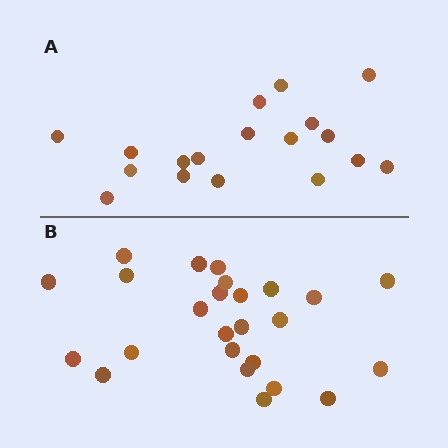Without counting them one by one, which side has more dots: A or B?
Region B (the bottom region) has more dots.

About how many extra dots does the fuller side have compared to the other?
Region B has roughly 8 or so more dots than region A.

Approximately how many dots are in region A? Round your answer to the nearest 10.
About 20 dots. (The exact count is 18, which rounds to 20.)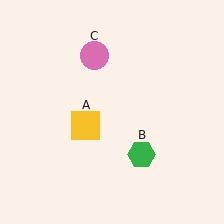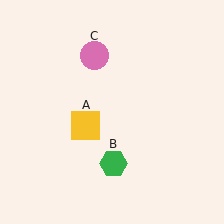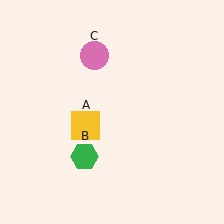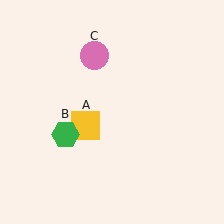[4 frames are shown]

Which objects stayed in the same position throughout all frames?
Yellow square (object A) and pink circle (object C) remained stationary.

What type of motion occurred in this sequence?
The green hexagon (object B) rotated clockwise around the center of the scene.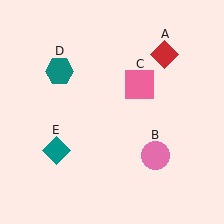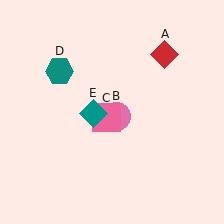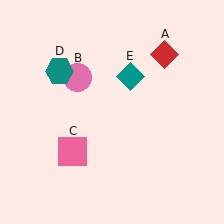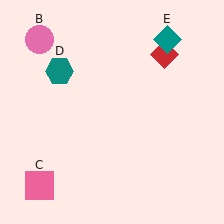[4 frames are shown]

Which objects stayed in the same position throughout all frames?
Red diamond (object A) and teal hexagon (object D) remained stationary.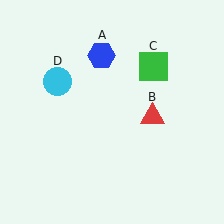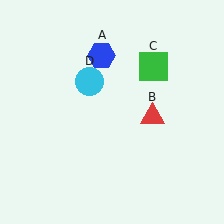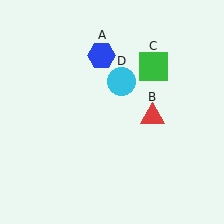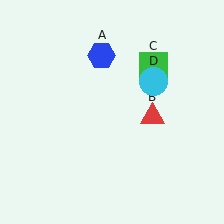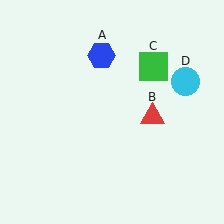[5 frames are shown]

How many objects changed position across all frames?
1 object changed position: cyan circle (object D).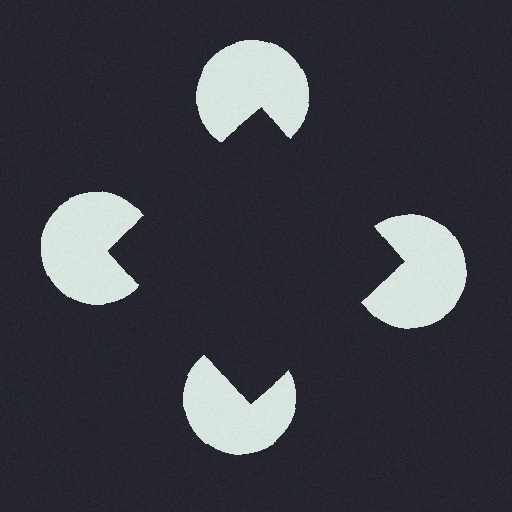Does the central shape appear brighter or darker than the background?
It typically appears slightly darker than the background, even though no actual brightness change is drawn.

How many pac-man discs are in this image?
There are 4 — one at each vertex of the illusory square.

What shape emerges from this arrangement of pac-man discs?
An illusory square — its edges are inferred from the aligned wedge cuts in the pac-man discs, not physically drawn.